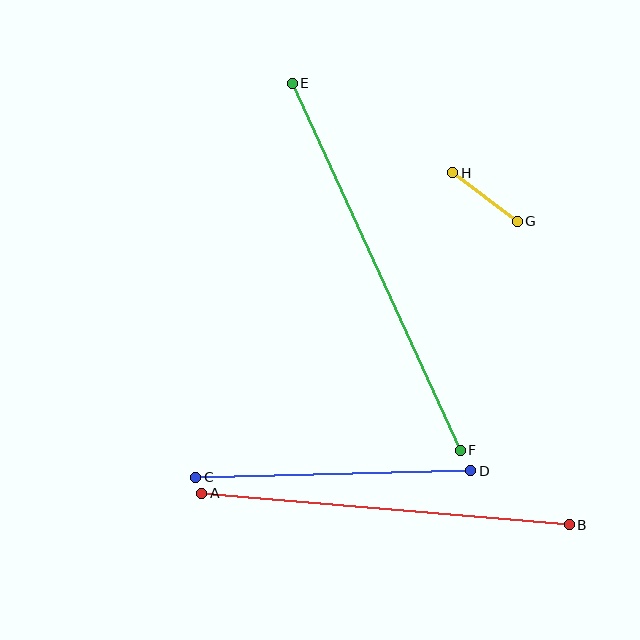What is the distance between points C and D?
The distance is approximately 275 pixels.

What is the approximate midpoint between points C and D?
The midpoint is at approximately (333, 474) pixels.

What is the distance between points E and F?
The distance is approximately 404 pixels.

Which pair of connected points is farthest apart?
Points E and F are farthest apart.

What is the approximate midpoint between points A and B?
The midpoint is at approximately (386, 509) pixels.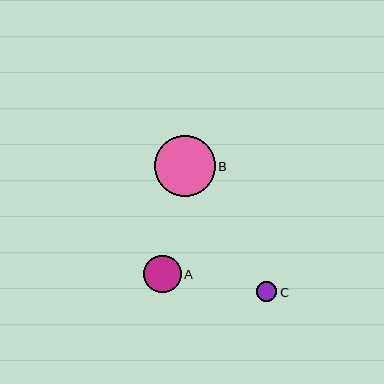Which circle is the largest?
Circle B is the largest with a size of approximately 61 pixels.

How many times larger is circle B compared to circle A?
Circle B is approximately 1.6 times the size of circle A.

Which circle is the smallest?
Circle C is the smallest with a size of approximately 20 pixels.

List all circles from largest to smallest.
From largest to smallest: B, A, C.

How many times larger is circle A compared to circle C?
Circle A is approximately 1.9 times the size of circle C.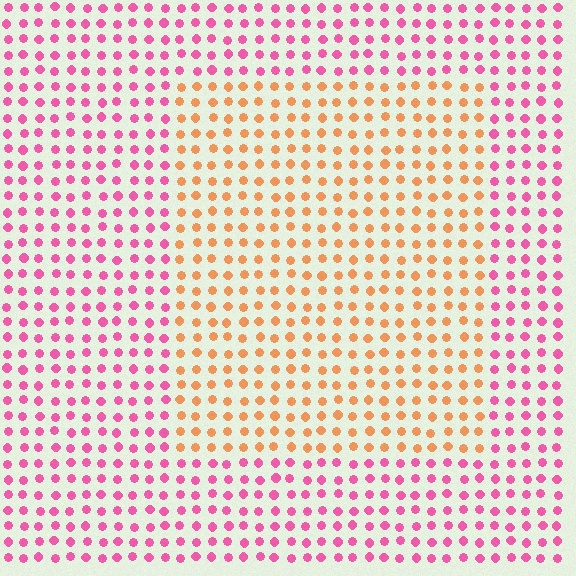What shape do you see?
I see a rectangle.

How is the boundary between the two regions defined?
The boundary is defined purely by a slight shift in hue (about 57 degrees). Spacing, size, and orientation are identical on both sides.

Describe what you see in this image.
The image is filled with small pink elements in a uniform arrangement. A rectangle-shaped region is visible where the elements are tinted to a slightly different hue, forming a subtle color boundary.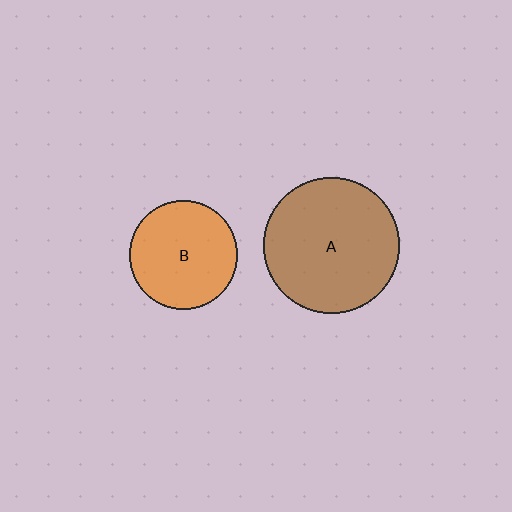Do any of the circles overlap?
No, none of the circles overlap.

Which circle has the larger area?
Circle A (brown).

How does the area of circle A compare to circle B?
Approximately 1.6 times.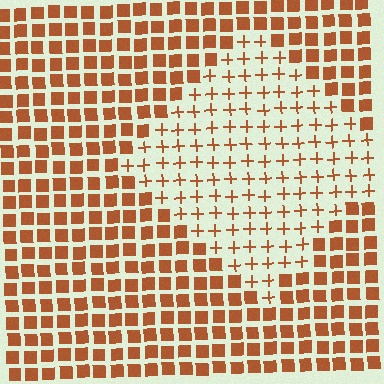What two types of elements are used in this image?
The image uses plus signs inside the diamond region and squares outside it.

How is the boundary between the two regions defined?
The boundary is defined by a change in element shape: plus signs inside vs. squares outside. All elements share the same color and spacing.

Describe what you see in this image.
The image is filled with small brown elements arranged in a uniform grid. A diamond-shaped region contains plus signs, while the surrounding area contains squares. The boundary is defined purely by the change in element shape.